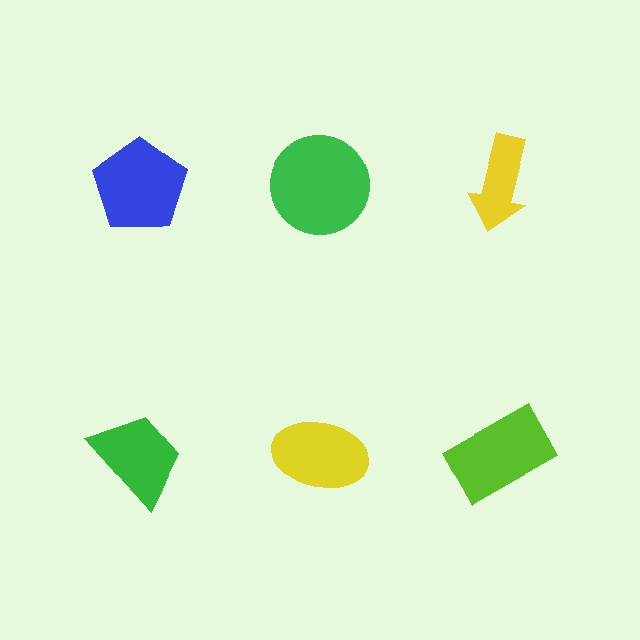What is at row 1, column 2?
A green circle.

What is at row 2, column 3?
A lime rectangle.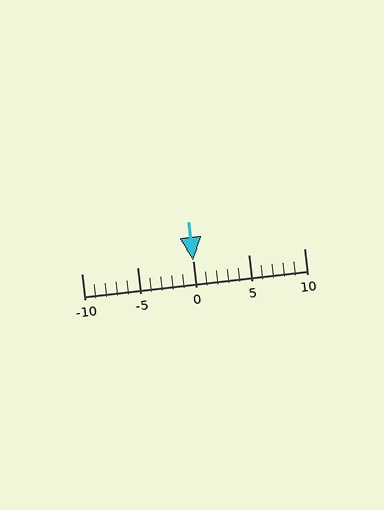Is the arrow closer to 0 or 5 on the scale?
The arrow is closer to 0.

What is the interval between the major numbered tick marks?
The major tick marks are spaced 5 units apart.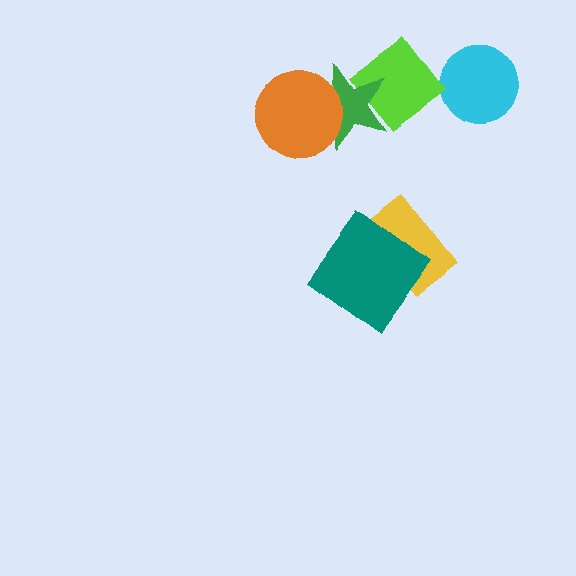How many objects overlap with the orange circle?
1 object overlaps with the orange circle.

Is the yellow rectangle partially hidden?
Yes, it is partially covered by another shape.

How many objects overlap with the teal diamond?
1 object overlaps with the teal diamond.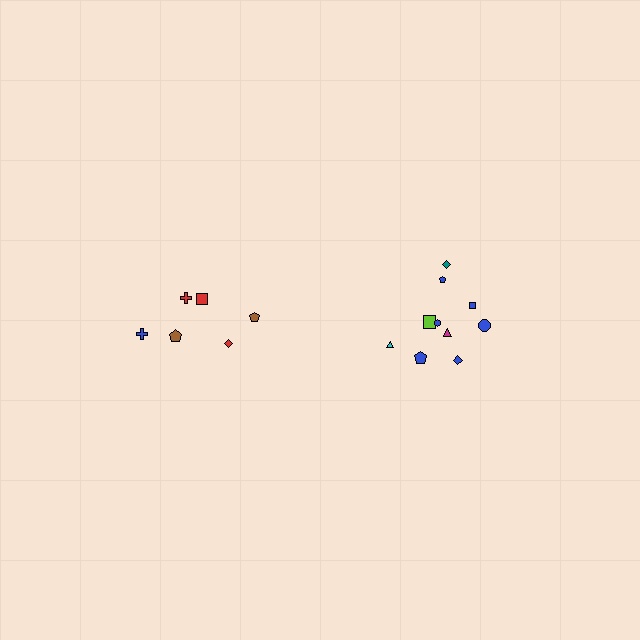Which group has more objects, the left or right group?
The right group.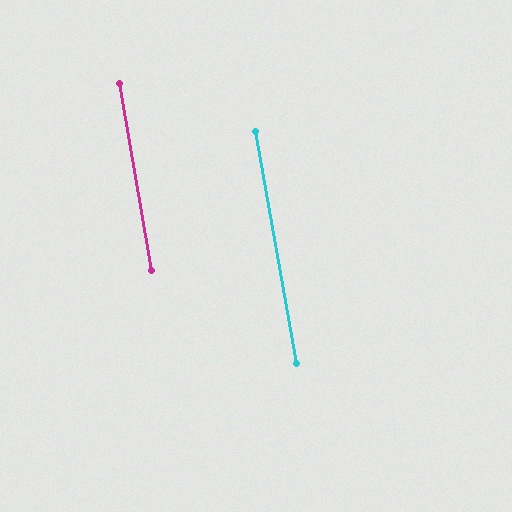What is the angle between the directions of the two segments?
Approximately 0 degrees.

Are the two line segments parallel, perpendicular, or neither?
Parallel — their directions differ by only 0.4°.